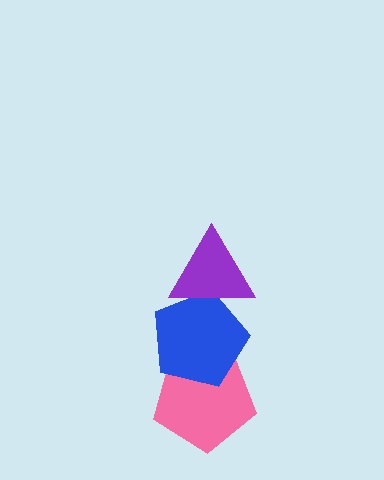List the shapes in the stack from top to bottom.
From top to bottom: the purple triangle, the blue pentagon, the pink pentagon.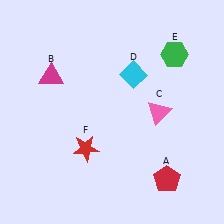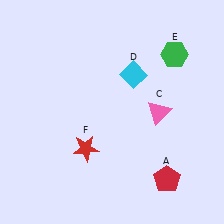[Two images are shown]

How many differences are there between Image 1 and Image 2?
There is 1 difference between the two images.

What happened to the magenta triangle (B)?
The magenta triangle (B) was removed in Image 2. It was in the top-left area of Image 1.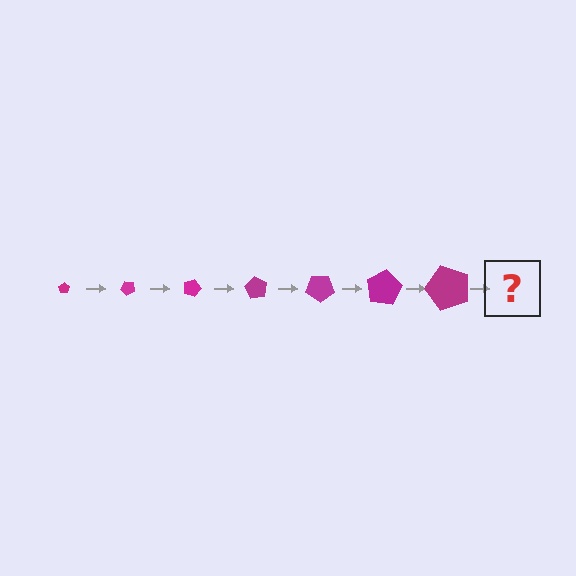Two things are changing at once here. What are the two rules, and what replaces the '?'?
The two rules are that the pentagon grows larger each step and it rotates 45 degrees each step. The '?' should be a pentagon, larger than the previous one and rotated 315 degrees from the start.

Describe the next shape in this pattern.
It should be a pentagon, larger than the previous one and rotated 315 degrees from the start.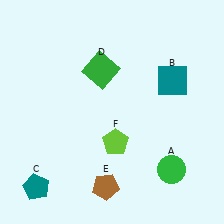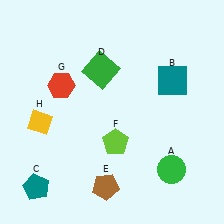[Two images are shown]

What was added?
A red hexagon (G), a yellow diamond (H) were added in Image 2.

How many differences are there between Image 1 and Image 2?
There are 2 differences between the two images.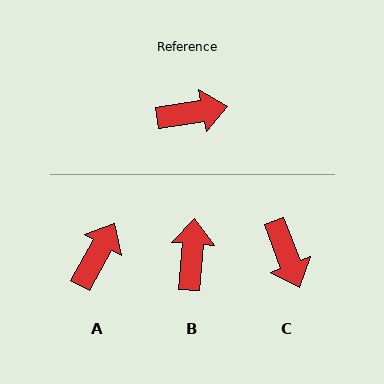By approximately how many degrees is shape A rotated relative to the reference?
Approximately 51 degrees counter-clockwise.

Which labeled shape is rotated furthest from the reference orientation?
C, about 79 degrees away.